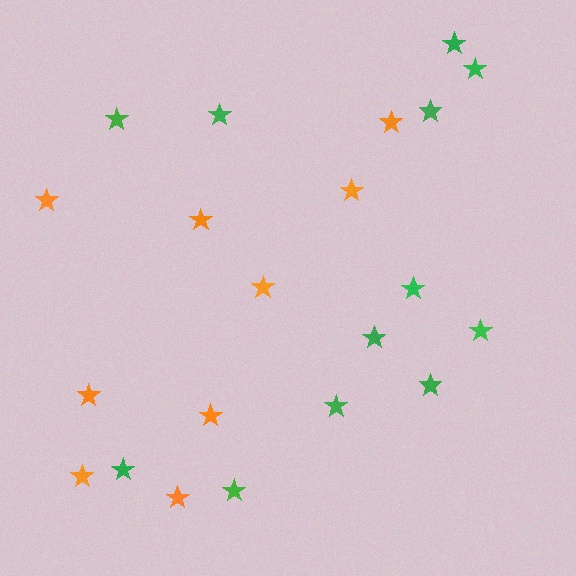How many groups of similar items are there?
There are 2 groups: one group of green stars (12) and one group of orange stars (9).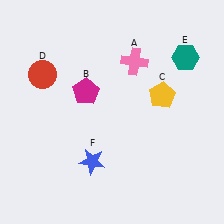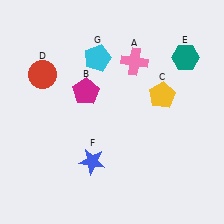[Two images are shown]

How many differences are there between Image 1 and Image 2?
There is 1 difference between the two images.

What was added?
A cyan pentagon (G) was added in Image 2.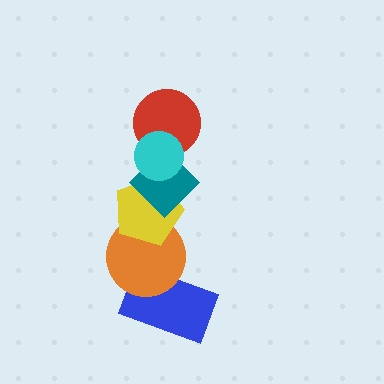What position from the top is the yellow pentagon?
The yellow pentagon is 4th from the top.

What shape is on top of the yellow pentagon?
The teal diamond is on top of the yellow pentagon.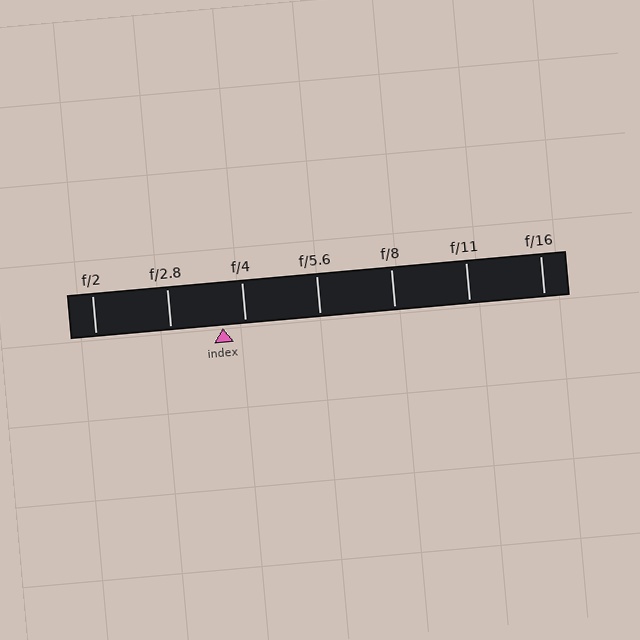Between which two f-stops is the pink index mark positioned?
The index mark is between f/2.8 and f/4.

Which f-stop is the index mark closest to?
The index mark is closest to f/4.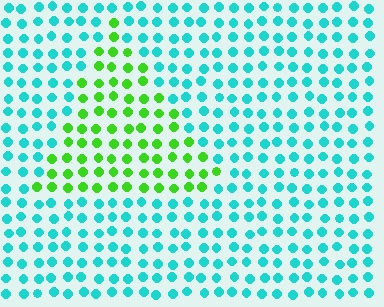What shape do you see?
I see a triangle.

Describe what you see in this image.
The image is filled with small cyan elements in a uniform arrangement. A triangle-shaped region is visible where the elements are tinted to a slightly different hue, forming a subtle color boundary.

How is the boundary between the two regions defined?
The boundary is defined purely by a slight shift in hue (about 66 degrees). Spacing, size, and orientation are identical on both sides.